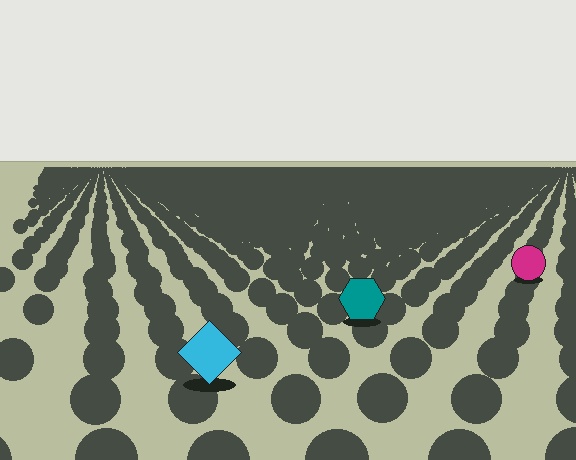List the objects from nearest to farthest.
From nearest to farthest: the cyan diamond, the teal hexagon, the magenta circle.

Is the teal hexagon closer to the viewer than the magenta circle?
Yes. The teal hexagon is closer — you can tell from the texture gradient: the ground texture is coarser near it.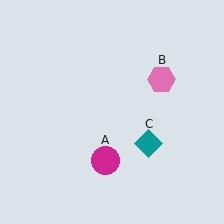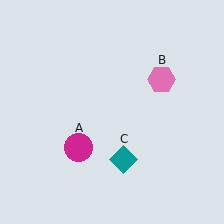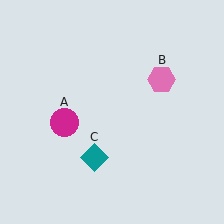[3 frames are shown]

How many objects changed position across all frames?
2 objects changed position: magenta circle (object A), teal diamond (object C).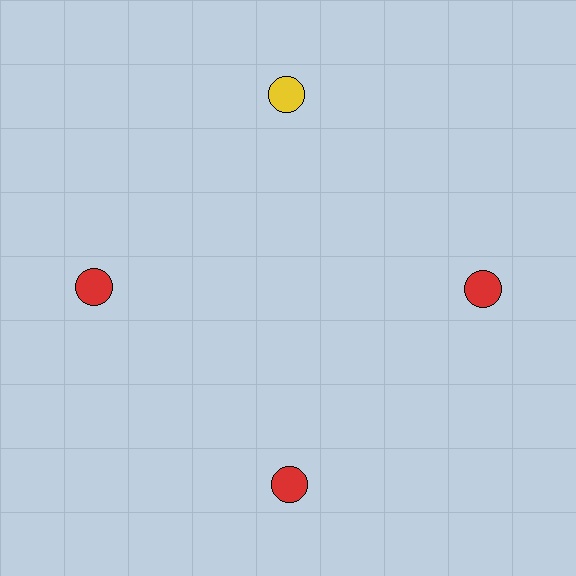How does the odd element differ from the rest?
It has a different color: yellow instead of red.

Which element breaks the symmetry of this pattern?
The yellow circle at roughly the 12 o'clock position breaks the symmetry. All other shapes are red circles.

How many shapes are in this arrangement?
There are 4 shapes arranged in a ring pattern.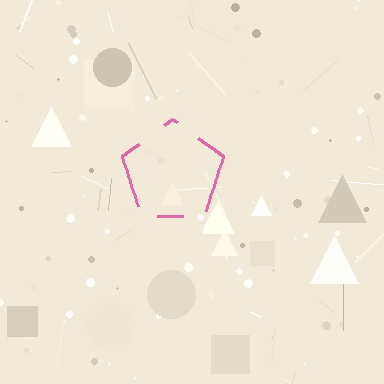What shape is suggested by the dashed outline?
The dashed outline suggests a pentagon.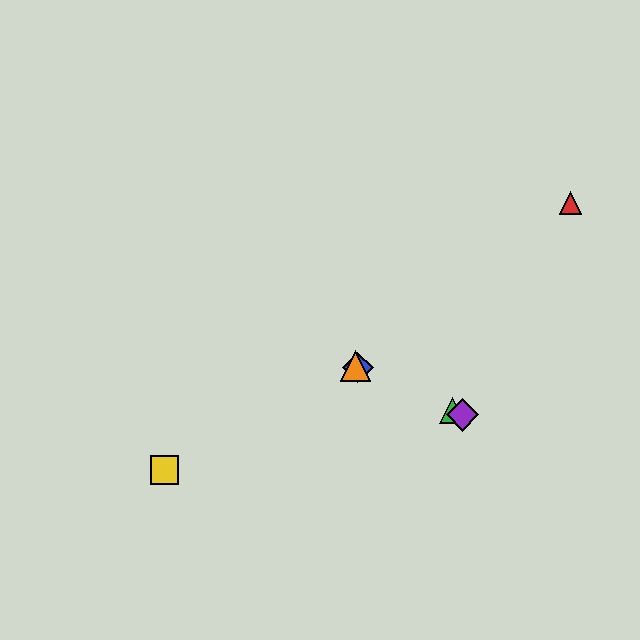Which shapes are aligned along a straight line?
The blue diamond, the green triangle, the purple diamond, the orange triangle are aligned along a straight line.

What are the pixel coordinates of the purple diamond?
The purple diamond is at (462, 415).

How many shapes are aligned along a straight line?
4 shapes (the blue diamond, the green triangle, the purple diamond, the orange triangle) are aligned along a straight line.